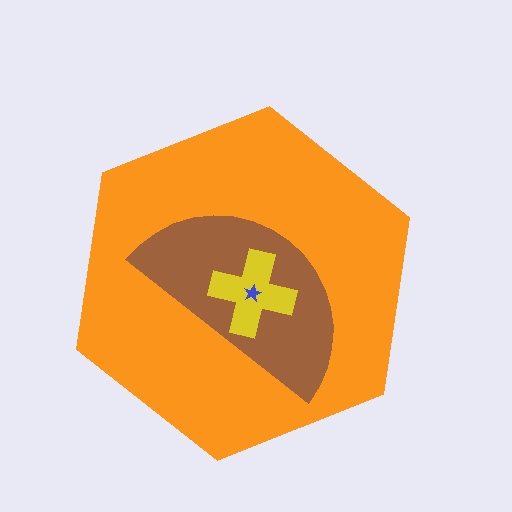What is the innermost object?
The blue star.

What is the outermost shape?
The orange hexagon.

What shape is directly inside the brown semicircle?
The yellow cross.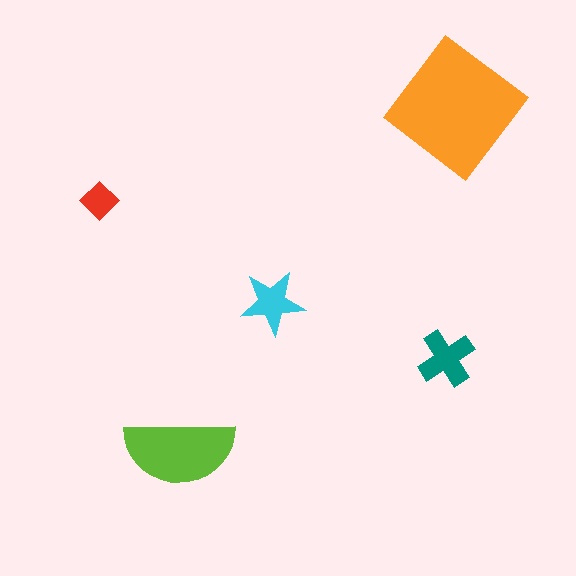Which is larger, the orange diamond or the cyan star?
The orange diamond.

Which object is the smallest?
The red diamond.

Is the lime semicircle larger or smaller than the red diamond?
Larger.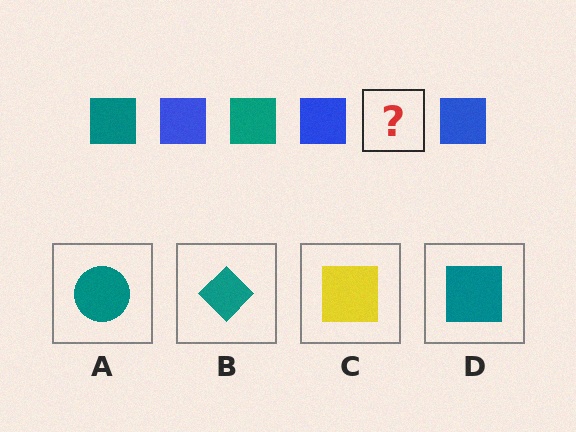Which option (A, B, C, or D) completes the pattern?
D.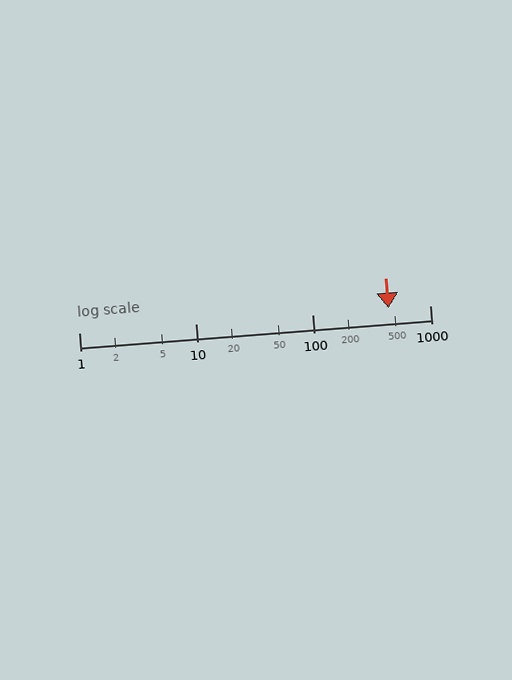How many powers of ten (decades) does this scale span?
The scale spans 3 decades, from 1 to 1000.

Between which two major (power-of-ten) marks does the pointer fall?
The pointer is between 100 and 1000.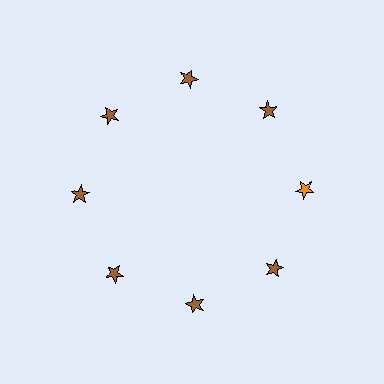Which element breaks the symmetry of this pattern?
The orange star at roughly the 3 o'clock position breaks the symmetry. All other shapes are brown stars.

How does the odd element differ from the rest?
It has a different color: orange instead of brown.